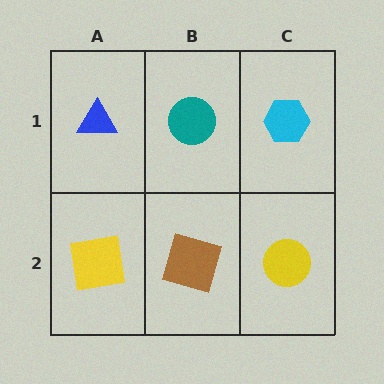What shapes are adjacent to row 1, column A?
A yellow square (row 2, column A), a teal circle (row 1, column B).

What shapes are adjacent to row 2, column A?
A blue triangle (row 1, column A), a brown square (row 2, column B).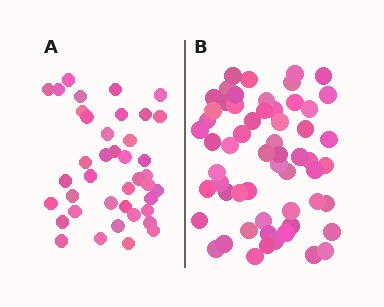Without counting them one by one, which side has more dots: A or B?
Region B (the right region) has more dots.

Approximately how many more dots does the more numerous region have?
Region B has approximately 20 more dots than region A.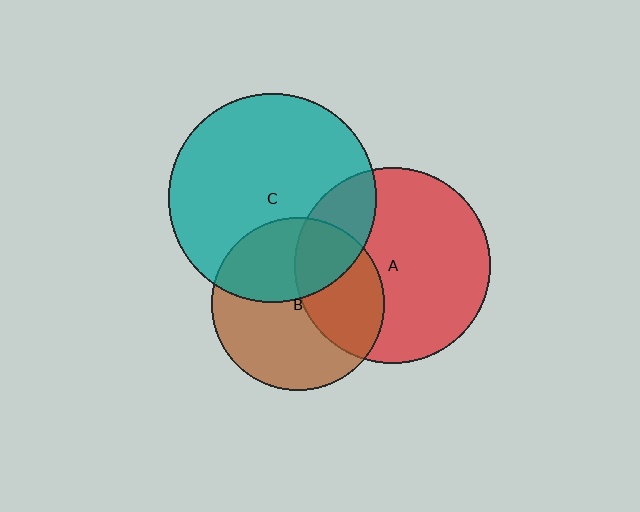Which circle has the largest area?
Circle C (teal).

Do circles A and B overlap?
Yes.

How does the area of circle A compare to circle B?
Approximately 1.3 times.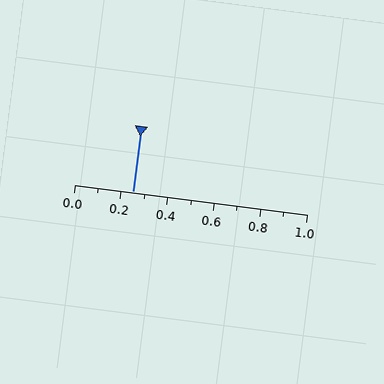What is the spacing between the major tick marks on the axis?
The major ticks are spaced 0.2 apart.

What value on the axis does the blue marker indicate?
The marker indicates approximately 0.25.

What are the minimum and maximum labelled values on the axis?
The axis runs from 0.0 to 1.0.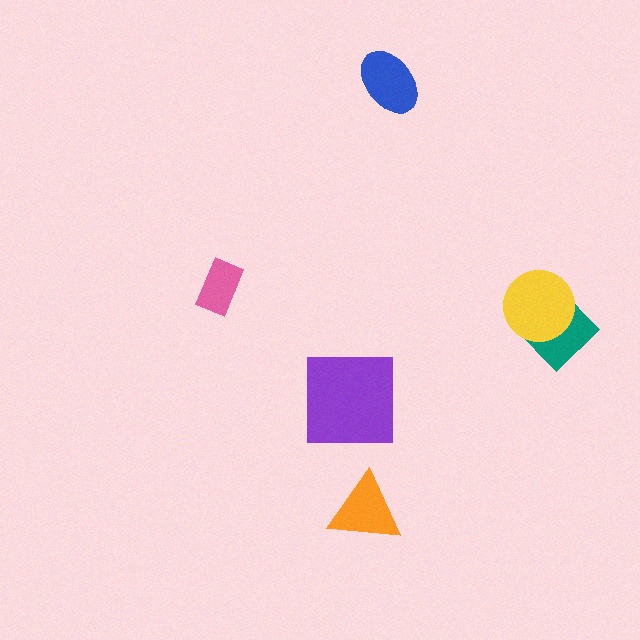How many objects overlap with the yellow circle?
1 object overlaps with the yellow circle.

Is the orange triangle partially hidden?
No, no other shape covers it.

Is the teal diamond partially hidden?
Yes, it is partially covered by another shape.